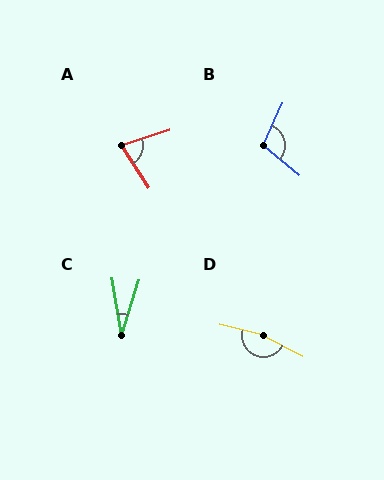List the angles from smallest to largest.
C (27°), A (75°), B (104°), D (166°).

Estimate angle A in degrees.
Approximately 75 degrees.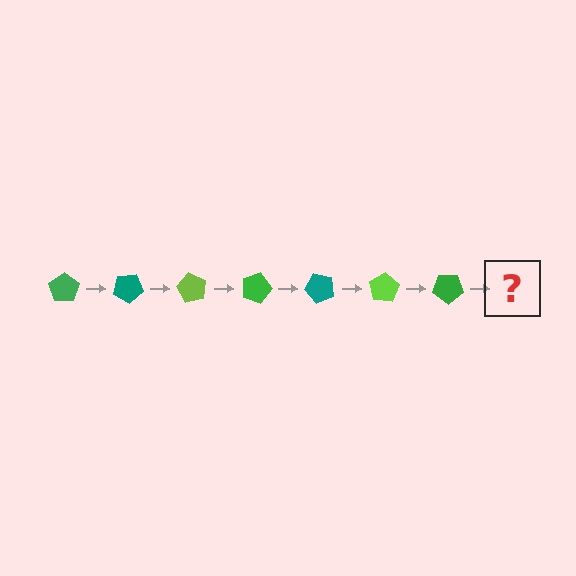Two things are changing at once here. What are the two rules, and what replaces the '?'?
The two rules are that it rotates 30 degrees each step and the color cycles through green, teal, and lime. The '?' should be a teal pentagon, rotated 210 degrees from the start.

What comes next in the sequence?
The next element should be a teal pentagon, rotated 210 degrees from the start.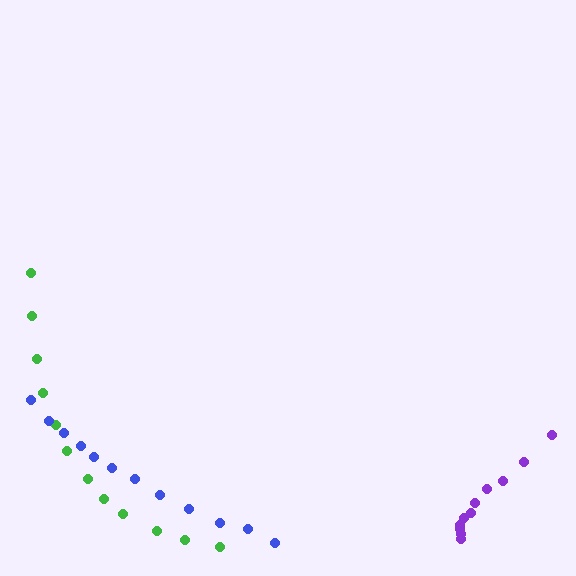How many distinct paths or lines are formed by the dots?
There are 3 distinct paths.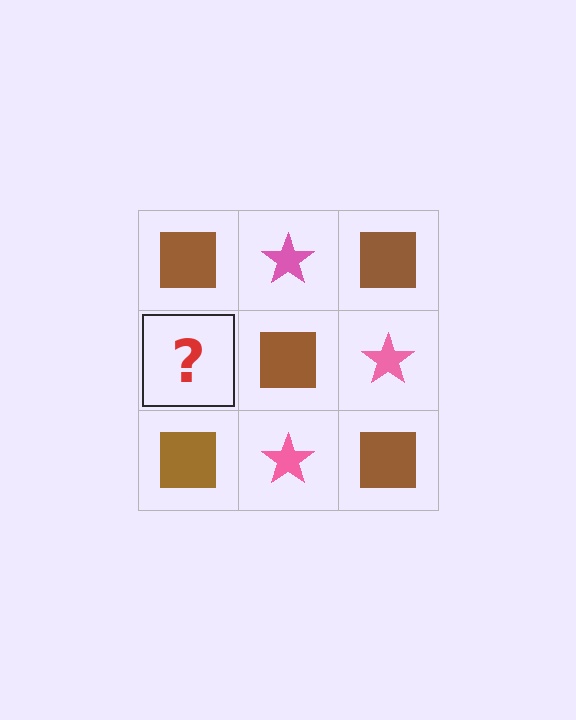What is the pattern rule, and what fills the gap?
The rule is that it alternates brown square and pink star in a checkerboard pattern. The gap should be filled with a pink star.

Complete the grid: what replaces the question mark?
The question mark should be replaced with a pink star.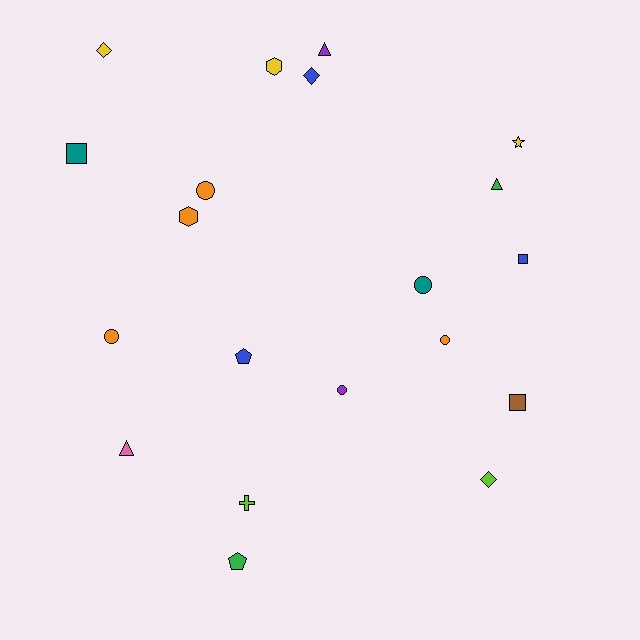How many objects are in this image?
There are 20 objects.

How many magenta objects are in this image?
There are no magenta objects.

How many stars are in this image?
There is 1 star.